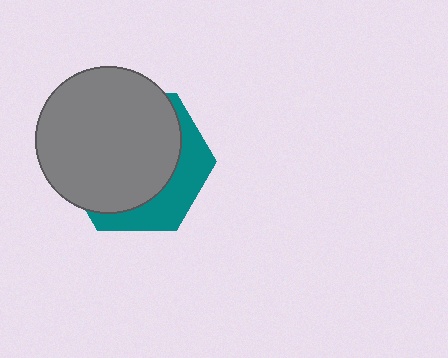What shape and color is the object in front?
The object in front is a gray circle.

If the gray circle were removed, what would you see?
You would see the complete teal hexagon.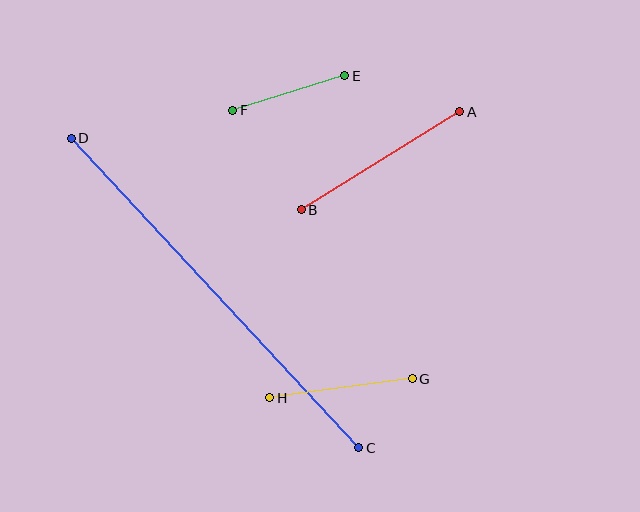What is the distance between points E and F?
The distance is approximately 117 pixels.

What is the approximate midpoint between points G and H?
The midpoint is at approximately (341, 388) pixels.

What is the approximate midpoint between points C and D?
The midpoint is at approximately (215, 293) pixels.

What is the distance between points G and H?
The distance is approximately 144 pixels.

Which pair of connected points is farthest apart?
Points C and D are farthest apart.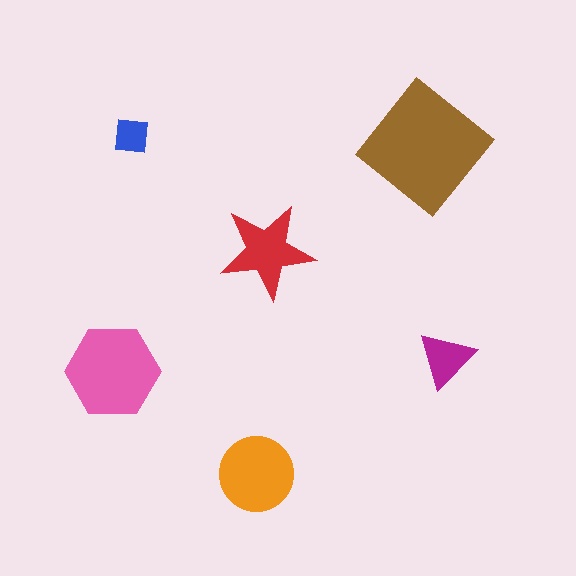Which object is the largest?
The brown diamond.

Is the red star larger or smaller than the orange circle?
Smaller.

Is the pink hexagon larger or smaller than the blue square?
Larger.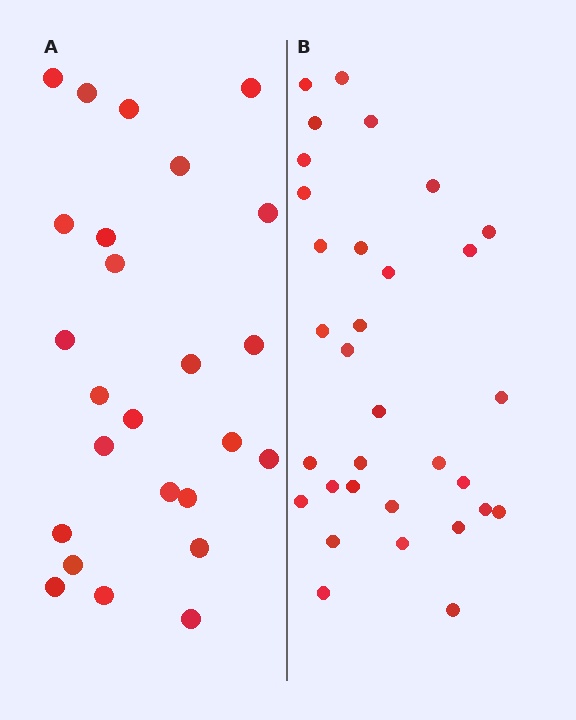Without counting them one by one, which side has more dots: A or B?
Region B (the right region) has more dots.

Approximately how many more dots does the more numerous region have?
Region B has roughly 8 or so more dots than region A.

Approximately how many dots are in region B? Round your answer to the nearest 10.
About 30 dots. (The exact count is 32, which rounds to 30.)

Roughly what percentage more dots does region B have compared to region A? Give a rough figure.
About 30% more.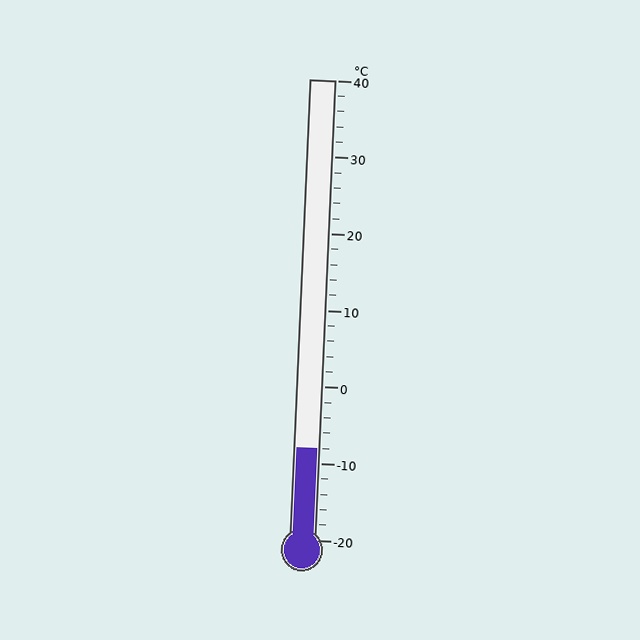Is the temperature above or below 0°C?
The temperature is below 0°C.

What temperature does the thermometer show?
The thermometer shows approximately -8°C.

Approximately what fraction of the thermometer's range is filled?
The thermometer is filled to approximately 20% of its range.